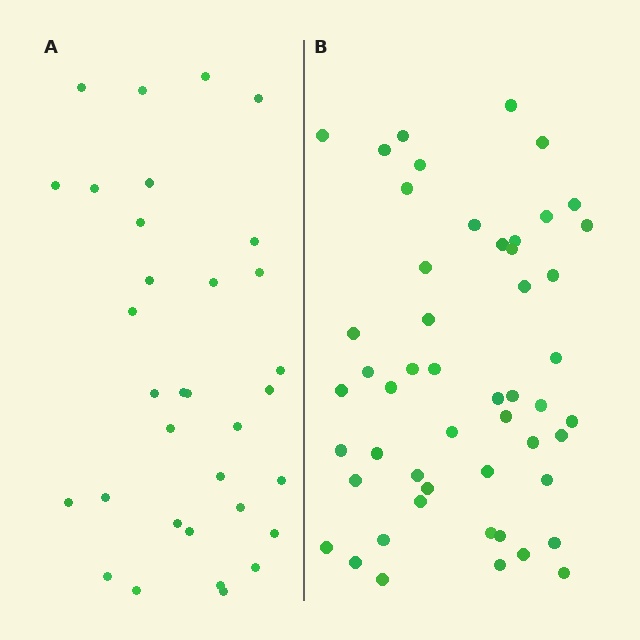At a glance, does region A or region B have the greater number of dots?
Region B (the right region) has more dots.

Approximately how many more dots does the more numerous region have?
Region B has approximately 20 more dots than region A.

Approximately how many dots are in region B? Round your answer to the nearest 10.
About 50 dots. (The exact count is 51, which rounds to 50.)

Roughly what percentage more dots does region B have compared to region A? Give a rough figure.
About 55% more.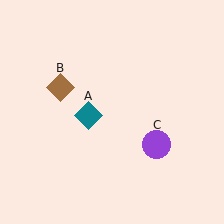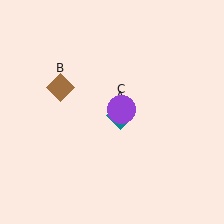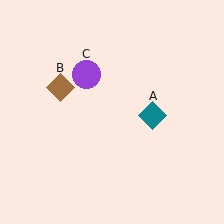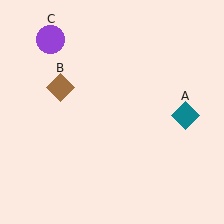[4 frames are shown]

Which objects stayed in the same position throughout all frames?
Brown diamond (object B) remained stationary.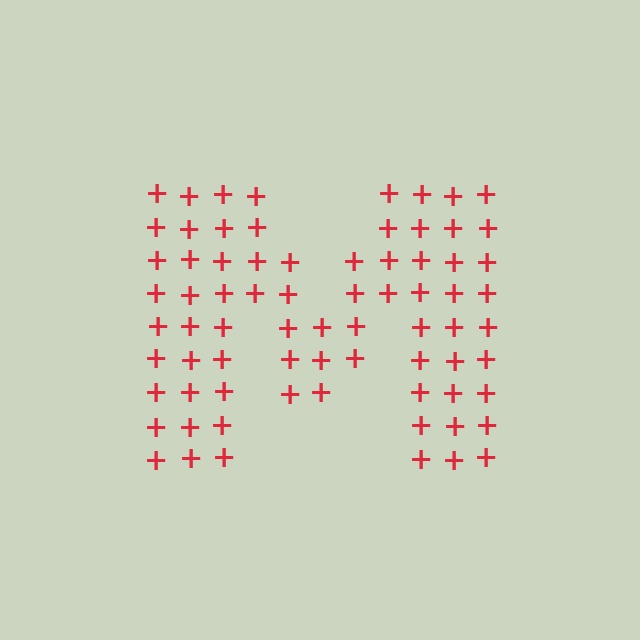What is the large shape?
The large shape is the letter M.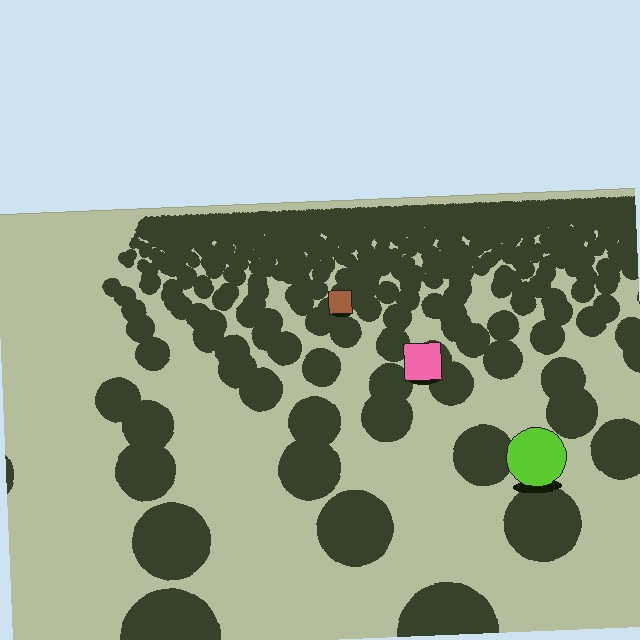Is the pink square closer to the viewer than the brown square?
Yes. The pink square is closer — you can tell from the texture gradient: the ground texture is coarser near it.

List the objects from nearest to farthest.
From nearest to farthest: the lime circle, the pink square, the brown square.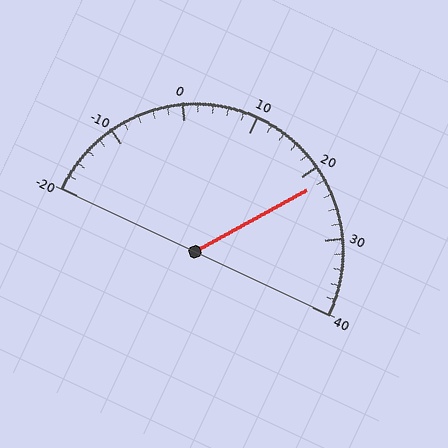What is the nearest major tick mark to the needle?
The nearest major tick mark is 20.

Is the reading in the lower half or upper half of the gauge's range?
The reading is in the upper half of the range (-20 to 40).